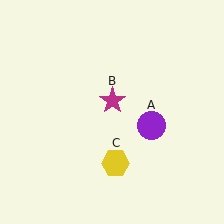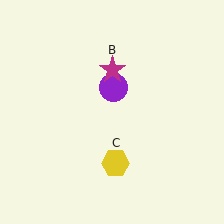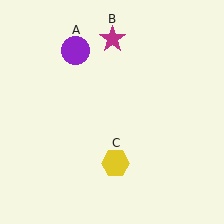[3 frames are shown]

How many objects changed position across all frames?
2 objects changed position: purple circle (object A), magenta star (object B).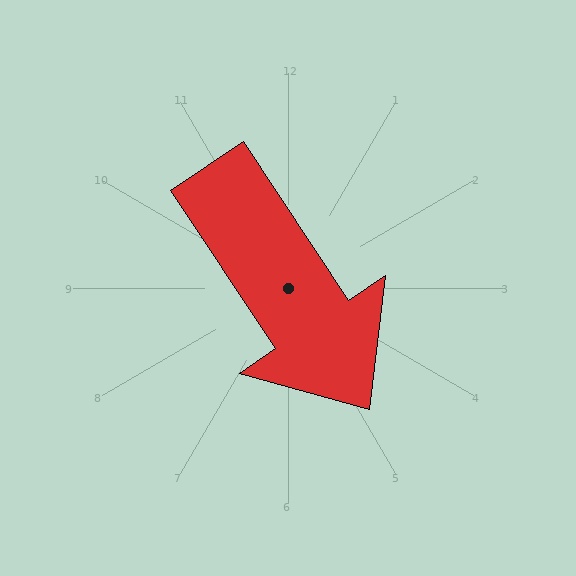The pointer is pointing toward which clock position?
Roughly 5 o'clock.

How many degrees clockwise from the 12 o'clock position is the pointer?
Approximately 146 degrees.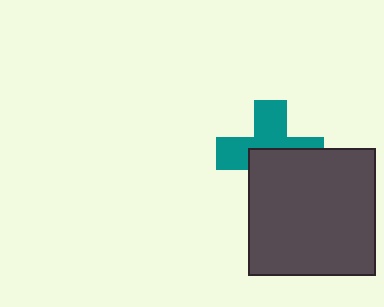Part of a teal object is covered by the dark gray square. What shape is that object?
It is a cross.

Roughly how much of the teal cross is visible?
About half of it is visible (roughly 51%).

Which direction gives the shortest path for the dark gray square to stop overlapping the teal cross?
Moving down gives the shortest separation.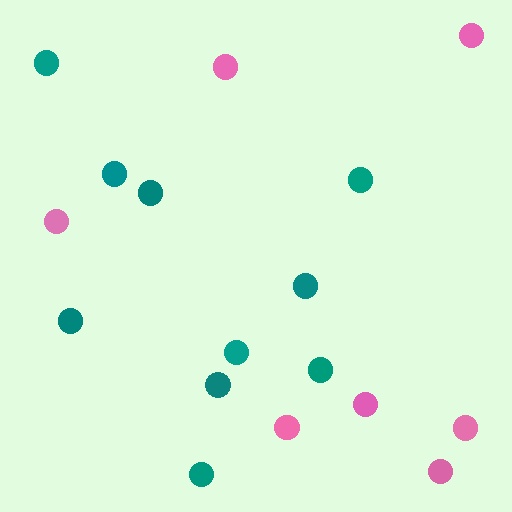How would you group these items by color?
There are 2 groups: one group of teal circles (10) and one group of pink circles (7).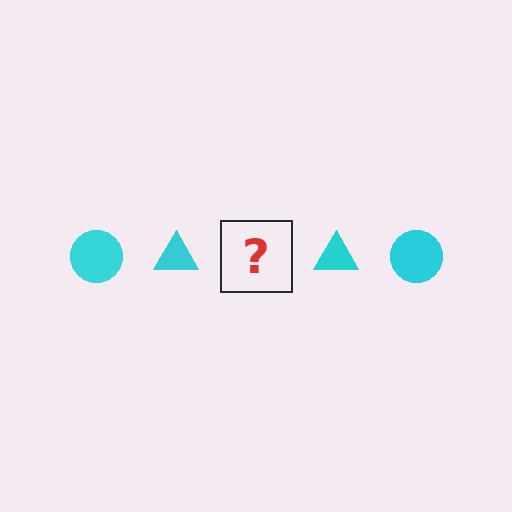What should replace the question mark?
The question mark should be replaced with a cyan circle.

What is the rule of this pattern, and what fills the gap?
The rule is that the pattern cycles through circle, triangle shapes in cyan. The gap should be filled with a cyan circle.